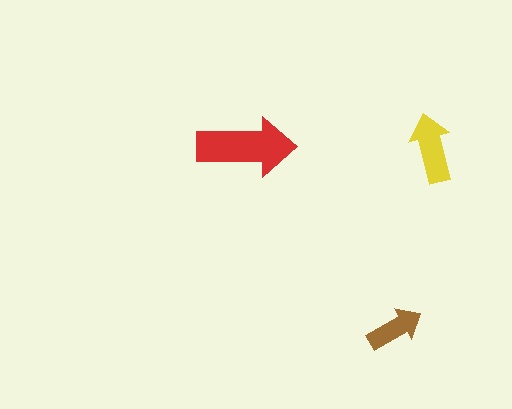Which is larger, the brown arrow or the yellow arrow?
The yellow one.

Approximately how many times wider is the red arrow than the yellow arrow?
About 1.5 times wider.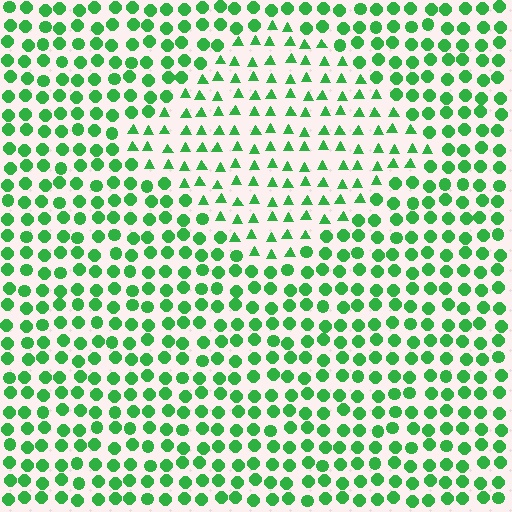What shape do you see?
I see a diamond.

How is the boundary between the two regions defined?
The boundary is defined by a change in element shape: triangles inside vs. circles outside. All elements share the same color and spacing.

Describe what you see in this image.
The image is filled with small green elements arranged in a uniform grid. A diamond-shaped region contains triangles, while the surrounding area contains circles. The boundary is defined purely by the change in element shape.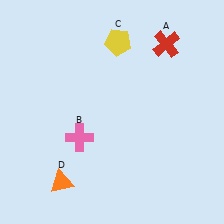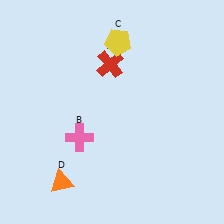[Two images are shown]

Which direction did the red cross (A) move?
The red cross (A) moved left.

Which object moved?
The red cross (A) moved left.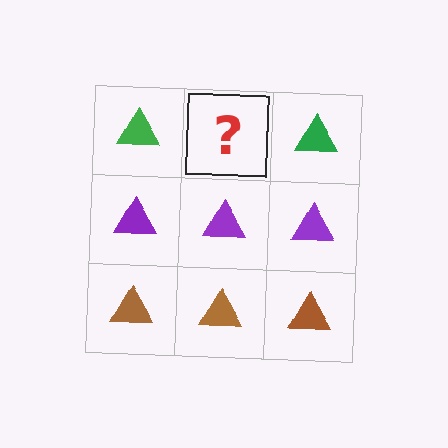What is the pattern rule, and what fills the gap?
The rule is that each row has a consistent color. The gap should be filled with a green triangle.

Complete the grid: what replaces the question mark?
The question mark should be replaced with a green triangle.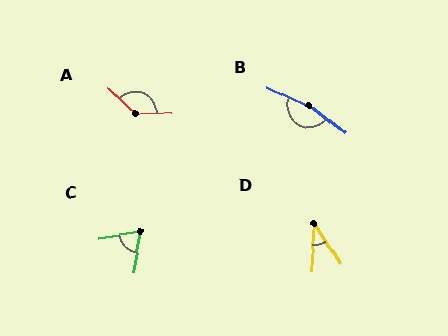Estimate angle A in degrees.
Approximately 137 degrees.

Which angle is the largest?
B, at approximately 167 degrees.